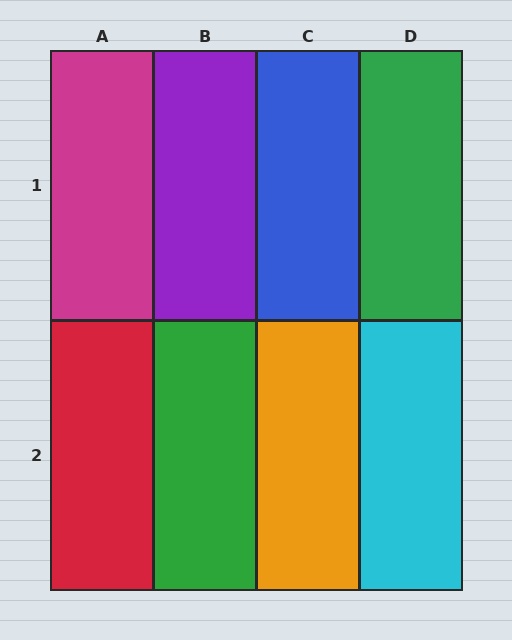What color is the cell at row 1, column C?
Blue.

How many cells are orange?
1 cell is orange.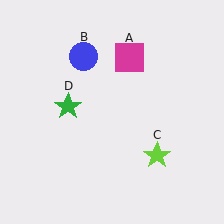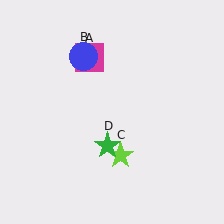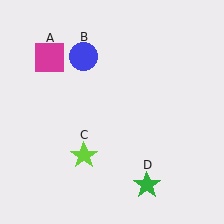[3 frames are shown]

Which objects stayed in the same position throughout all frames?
Blue circle (object B) remained stationary.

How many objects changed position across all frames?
3 objects changed position: magenta square (object A), lime star (object C), green star (object D).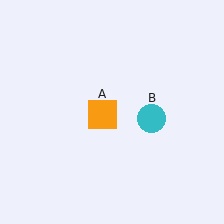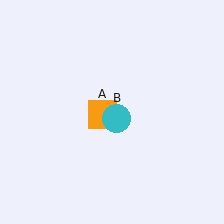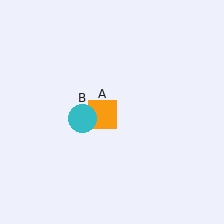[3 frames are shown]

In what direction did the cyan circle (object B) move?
The cyan circle (object B) moved left.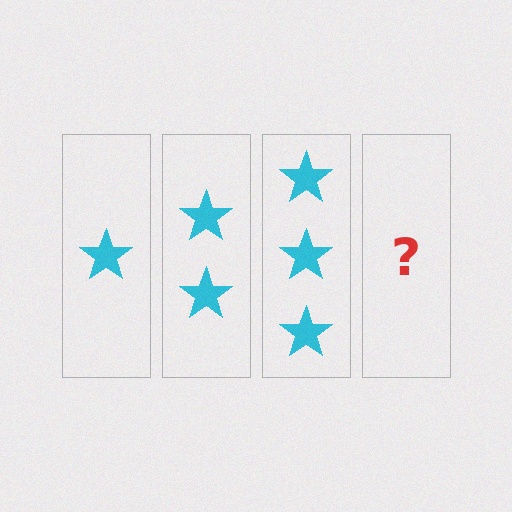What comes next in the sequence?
The next element should be 4 stars.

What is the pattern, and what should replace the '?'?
The pattern is that each step adds one more star. The '?' should be 4 stars.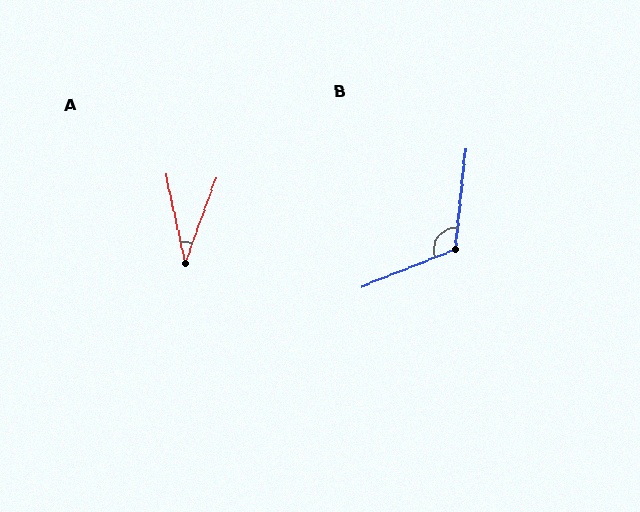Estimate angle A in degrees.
Approximately 32 degrees.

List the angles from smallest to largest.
A (32°), B (117°).